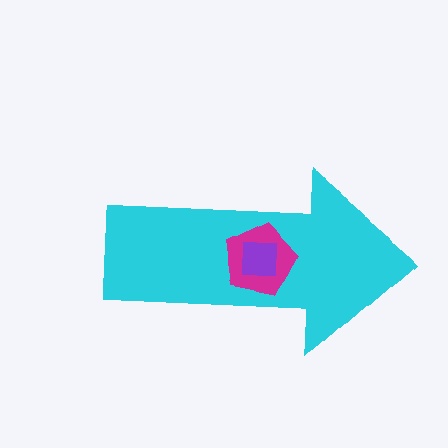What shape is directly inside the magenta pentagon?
The purple square.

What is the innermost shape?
The purple square.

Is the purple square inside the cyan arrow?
Yes.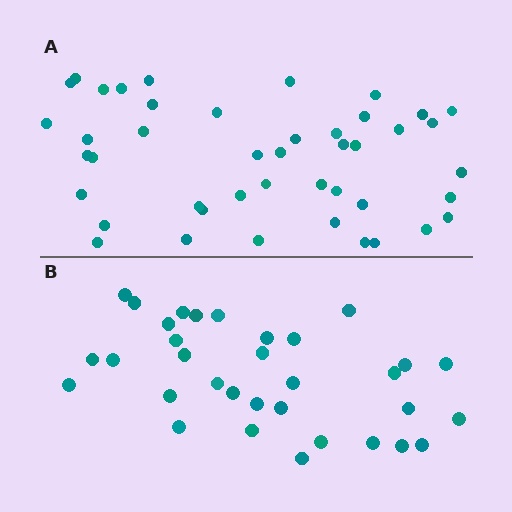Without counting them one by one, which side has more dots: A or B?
Region A (the top region) has more dots.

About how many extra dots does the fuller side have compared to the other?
Region A has roughly 12 or so more dots than region B.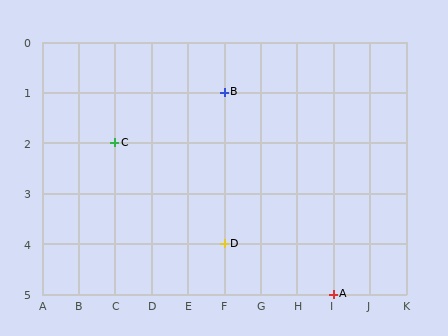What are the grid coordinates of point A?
Point A is at grid coordinates (I, 5).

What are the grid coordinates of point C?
Point C is at grid coordinates (C, 2).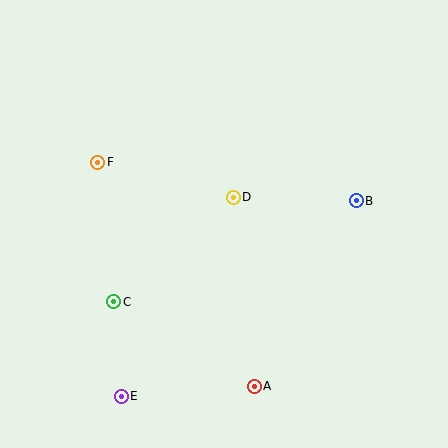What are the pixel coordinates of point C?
Point C is at (114, 302).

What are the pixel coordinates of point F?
Point F is at (98, 162).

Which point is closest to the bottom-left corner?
Point E is closest to the bottom-left corner.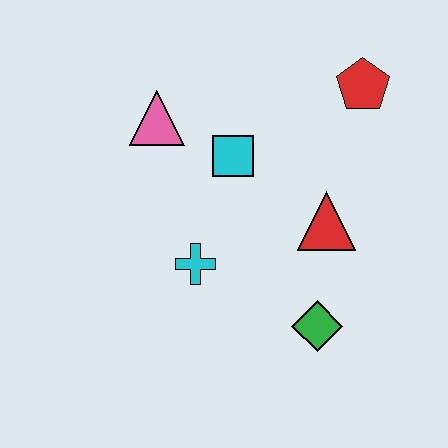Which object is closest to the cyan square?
The pink triangle is closest to the cyan square.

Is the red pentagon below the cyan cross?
No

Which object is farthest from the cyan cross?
The red pentagon is farthest from the cyan cross.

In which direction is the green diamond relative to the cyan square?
The green diamond is below the cyan square.